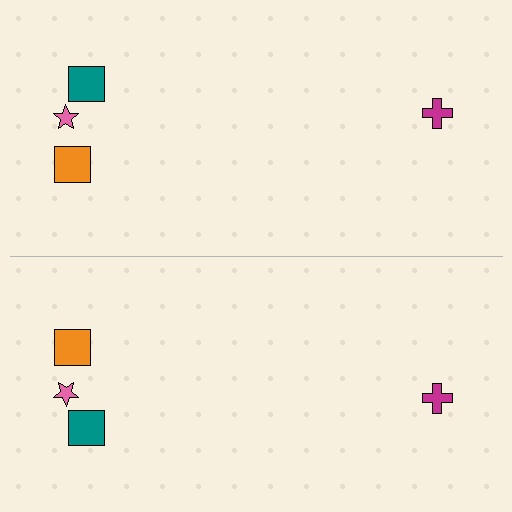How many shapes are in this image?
There are 8 shapes in this image.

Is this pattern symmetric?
Yes, this pattern has bilateral (reflection) symmetry.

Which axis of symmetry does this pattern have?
The pattern has a horizontal axis of symmetry running through the center of the image.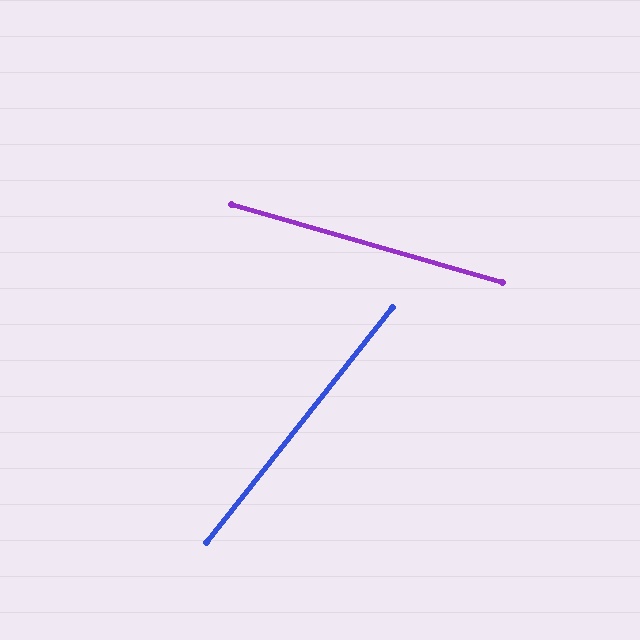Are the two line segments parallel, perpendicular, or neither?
Neither parallel nor perpendicular — they differ by about 68°.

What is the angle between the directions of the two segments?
Approximately 68 degrees.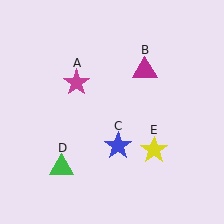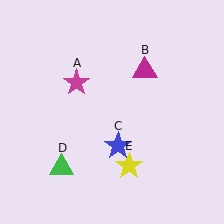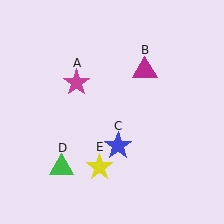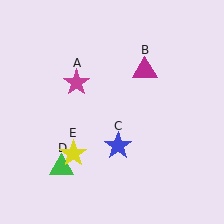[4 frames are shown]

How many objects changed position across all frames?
1 object changed position: yellow star (object E).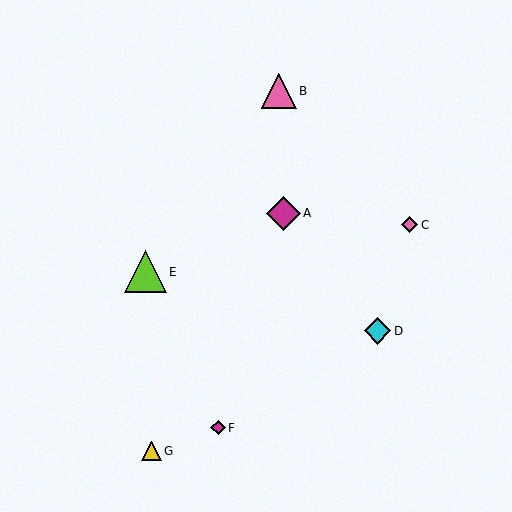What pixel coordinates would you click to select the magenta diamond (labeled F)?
Click at (218, 428) to select the magenta diamond F.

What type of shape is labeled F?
Shape F is a magenta diamond.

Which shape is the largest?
The lime triangle (labeled E) is the largest.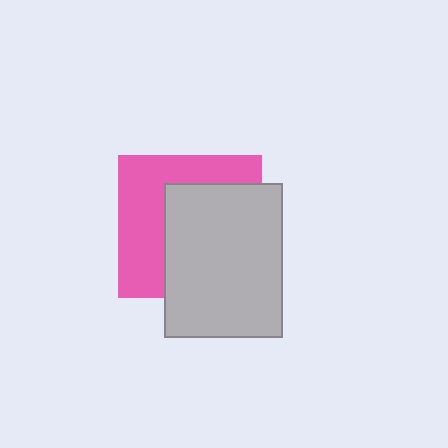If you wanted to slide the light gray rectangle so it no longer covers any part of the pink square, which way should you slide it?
Slide it right — that is the most direct way to separate the two shapes.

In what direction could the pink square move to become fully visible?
The pink square could move left. That would shift it out from behind the light gray rectangle entirely.